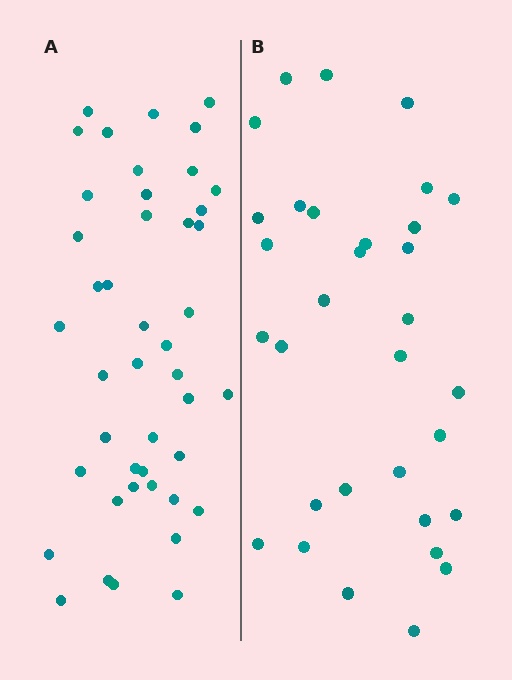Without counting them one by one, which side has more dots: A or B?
Region A (the left region) has more dots.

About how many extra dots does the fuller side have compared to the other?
Region A has roughly 12 or so more dots than region B.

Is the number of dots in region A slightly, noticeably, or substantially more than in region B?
Region A has noticeably more, but not dramatically so. The ratio is roughly 1.4 to 1.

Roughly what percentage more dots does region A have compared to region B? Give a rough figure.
About 40% more.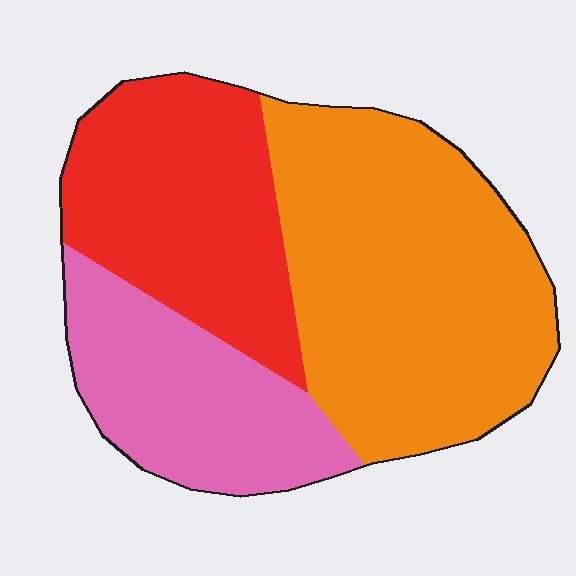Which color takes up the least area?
Pink, at roughly 25%.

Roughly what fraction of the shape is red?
Red covers 30% of the shape.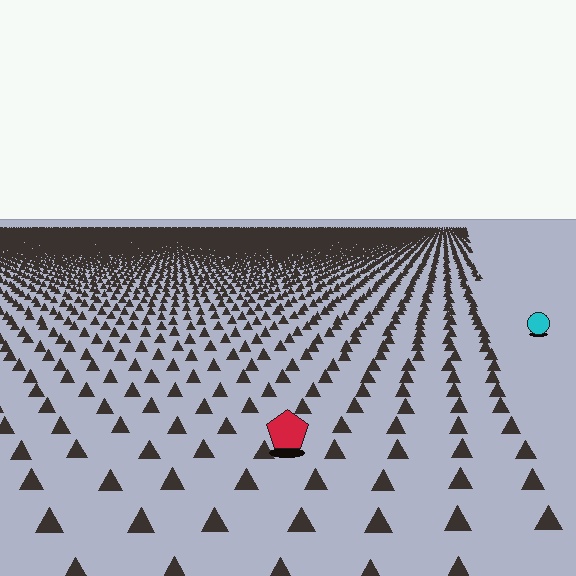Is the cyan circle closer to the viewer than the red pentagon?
No. The red pentagon is closer — you can tell from the texture gradient: the ground texture is coarser near it.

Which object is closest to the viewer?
The red pentagon is closest. The texture marks near it are larger and more spread out.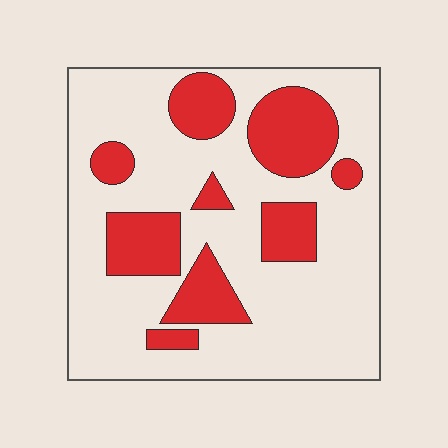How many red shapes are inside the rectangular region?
9.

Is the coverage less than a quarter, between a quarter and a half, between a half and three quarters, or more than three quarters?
Between a quarter and a half.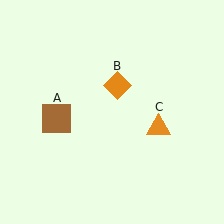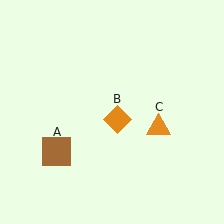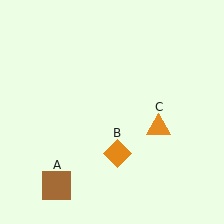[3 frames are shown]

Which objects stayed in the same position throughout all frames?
Orange triangle (object C) remained stationary.